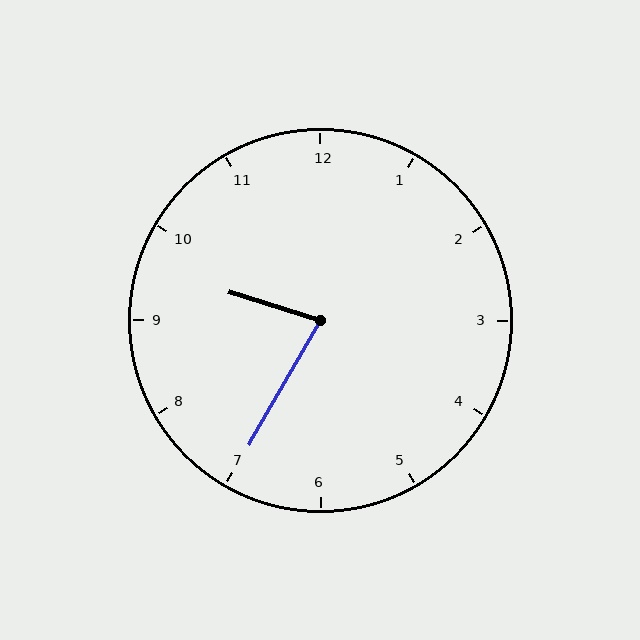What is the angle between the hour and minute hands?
Approximately 78 degrees.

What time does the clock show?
9:35.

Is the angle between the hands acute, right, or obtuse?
It is acute.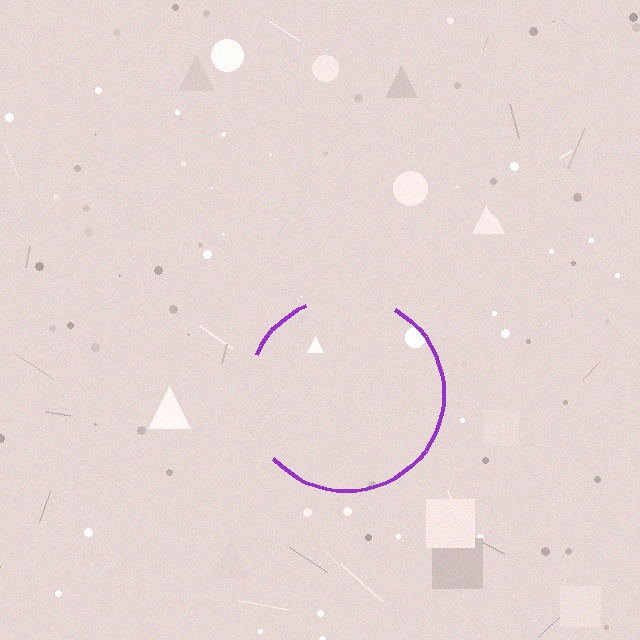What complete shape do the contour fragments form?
The contour fragments form a circle.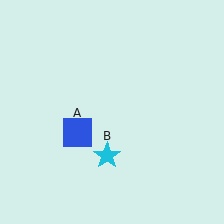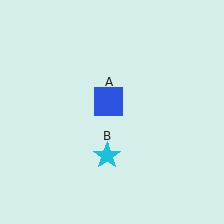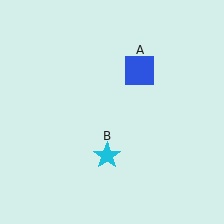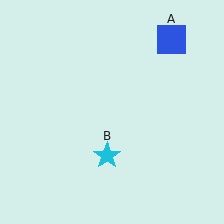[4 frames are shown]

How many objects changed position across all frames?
1 object changed position: blue square (object A).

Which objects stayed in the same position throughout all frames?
Cyan star (object B) remained stationary.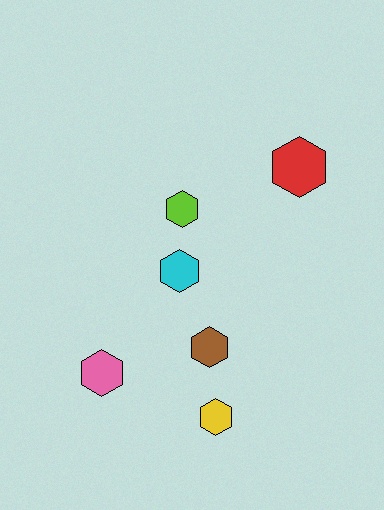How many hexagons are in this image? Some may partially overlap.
There are 6 hexagons.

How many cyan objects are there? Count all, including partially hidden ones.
There is 1 cyan object.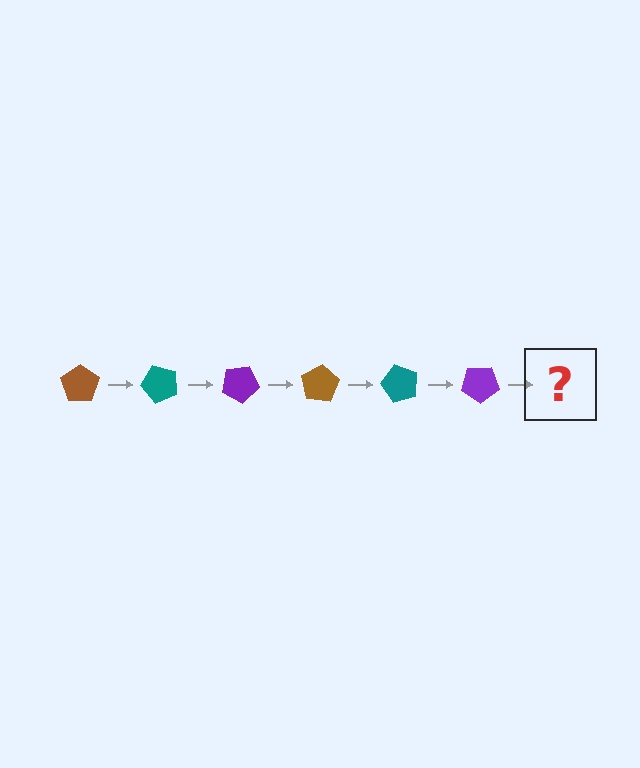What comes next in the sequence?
The next element should be a brown pentagon, rotated 300 degrees from the start.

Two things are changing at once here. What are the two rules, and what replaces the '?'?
The two rules are that it rotates 50 degrees each step and the color cycles through brown, teal, and purple. The '?' should be a brown pentagon, rotated 300 degrees from the start.